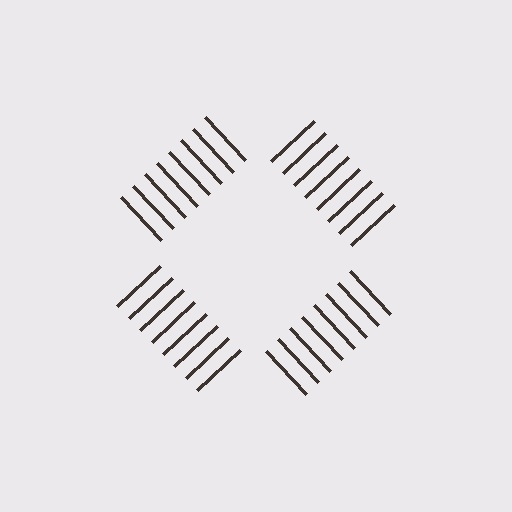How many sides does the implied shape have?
4 sides — the line-ends trace a square.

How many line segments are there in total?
32 — 8 along each of the 4 edges.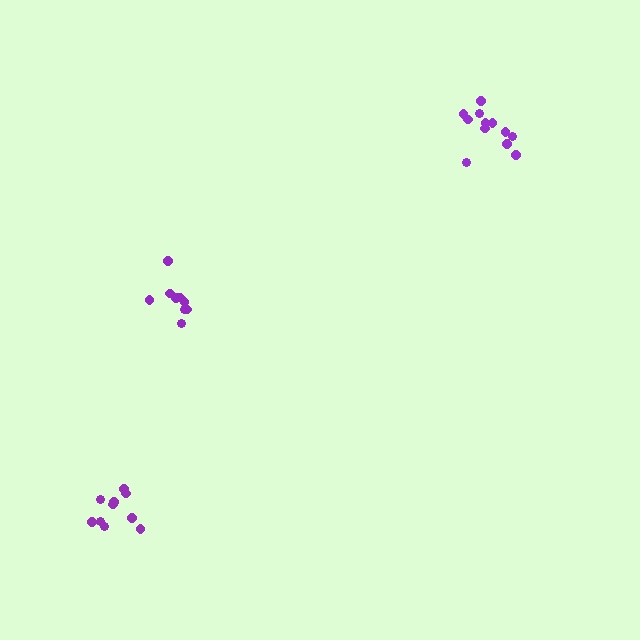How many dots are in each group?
Group 1: 10 dots, Group 2: 9 dots, Group 3: 12 dots (31 total).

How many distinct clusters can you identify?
There are 3 distinct clusters.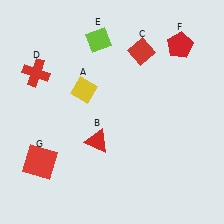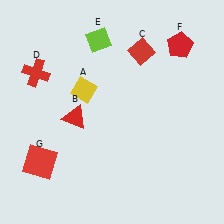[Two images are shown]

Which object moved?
The red triangle (B) moved up.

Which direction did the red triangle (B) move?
The red triangle (B) moved up.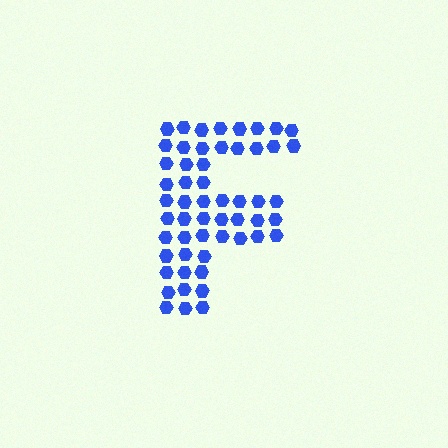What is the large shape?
The large shape is the letter F.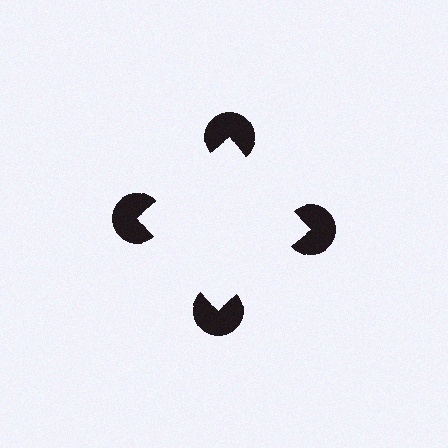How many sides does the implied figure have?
4 sides.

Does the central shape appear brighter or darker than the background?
It typically appears slightly brighter than the background, even though no actual brightness change is drawn.